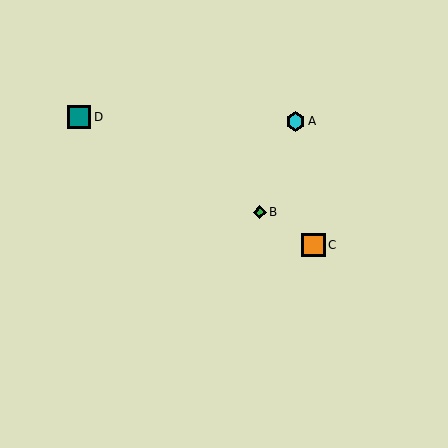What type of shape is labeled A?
Shape A is a cyan hexagon.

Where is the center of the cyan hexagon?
The center of the cyan hexagon is at (296, 121).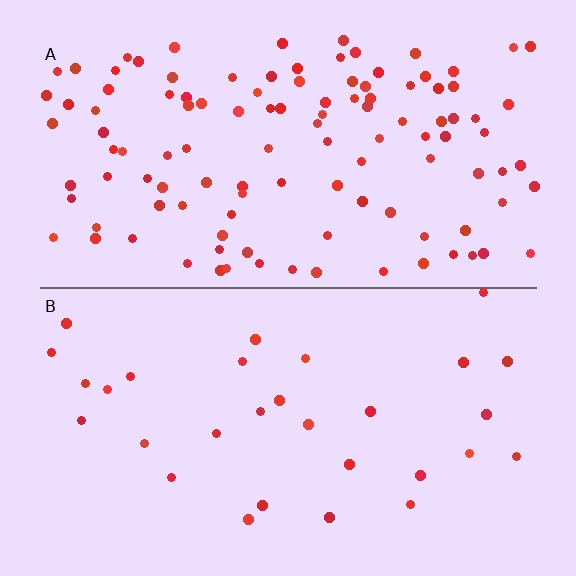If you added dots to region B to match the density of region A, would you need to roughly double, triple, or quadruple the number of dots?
Approximately quadruple.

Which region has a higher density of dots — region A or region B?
A (the top).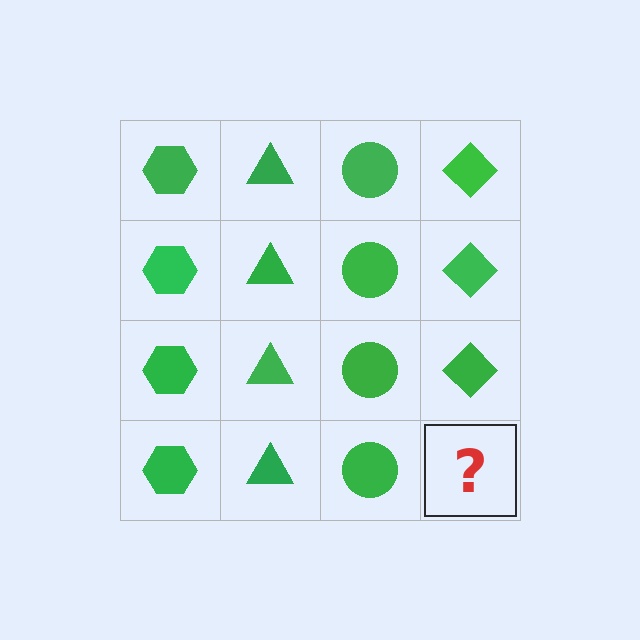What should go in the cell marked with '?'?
The missing cell should contain a green diamond.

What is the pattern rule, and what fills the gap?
The rule is that each column has a consistent shape. The gap should be filled with a green diamond.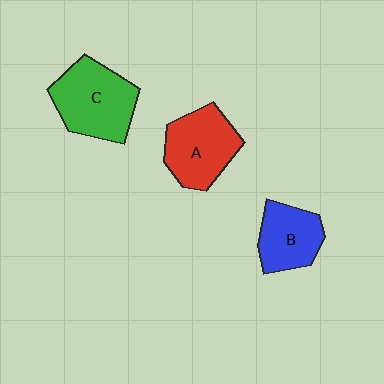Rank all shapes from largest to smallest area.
From largest to smallest: C (green), A (red), B (blue).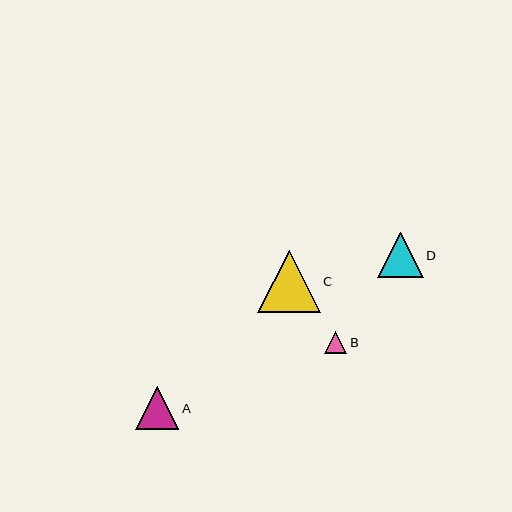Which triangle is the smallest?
Triangle B is the smallest with a size of approximately 22 pixels.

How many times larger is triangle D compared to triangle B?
Triangle D is approximately 2.1 times the size of triangle B.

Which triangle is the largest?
Triangle C is the largest with a size of approximately 62 pixels.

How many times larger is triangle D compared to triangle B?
Triangle D is approximately 2.1 times the size of triangle B.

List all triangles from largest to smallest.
From largest to smallest: C, D, A, B.